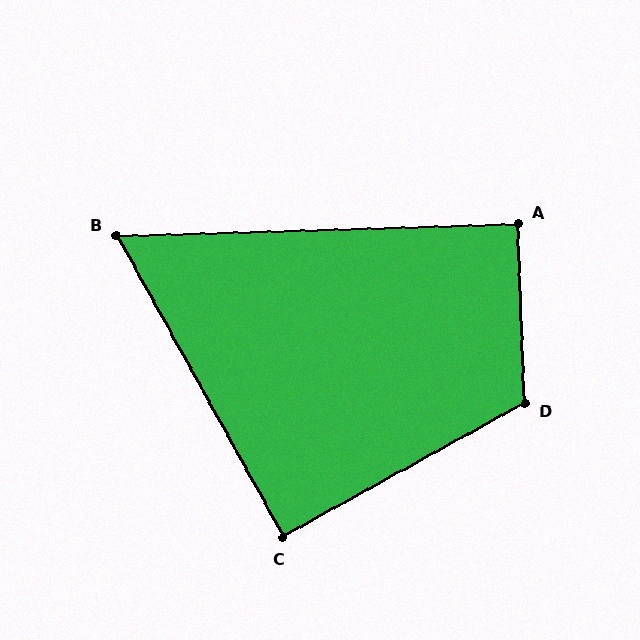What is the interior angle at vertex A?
Approximately 90 degrees (approximately right).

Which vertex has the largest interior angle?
D, at approximately 117 degrees.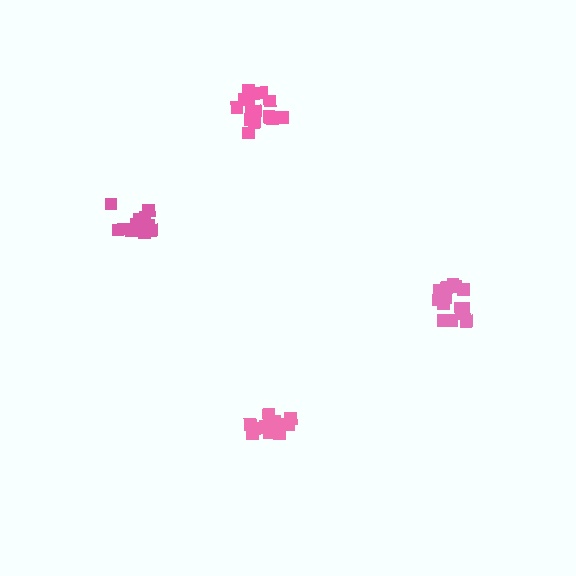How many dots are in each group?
Group 1: 13 dots, Group 2: 12 dots, Group 3: 15 dots, Group 4: 16 dots (56 total).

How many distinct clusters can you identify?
There are 4 distinct clusters.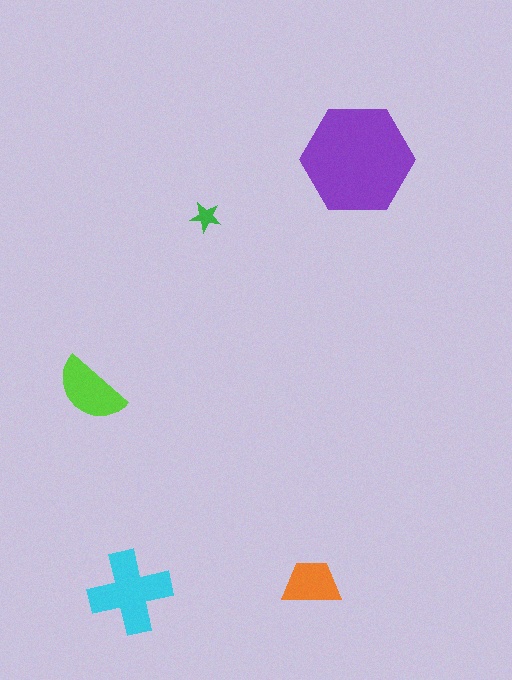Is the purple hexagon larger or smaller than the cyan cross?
Larger.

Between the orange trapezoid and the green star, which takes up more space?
The orange trapezoid.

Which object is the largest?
The purple hexagon.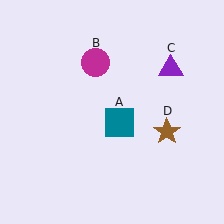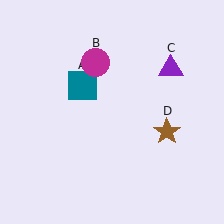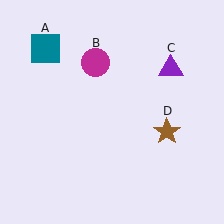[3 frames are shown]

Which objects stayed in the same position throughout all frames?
Magenta circle (object B) and purple triangle (object C) and brown star (object D) remained stationary.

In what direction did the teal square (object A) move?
The teal square (object A) moved up and to the left.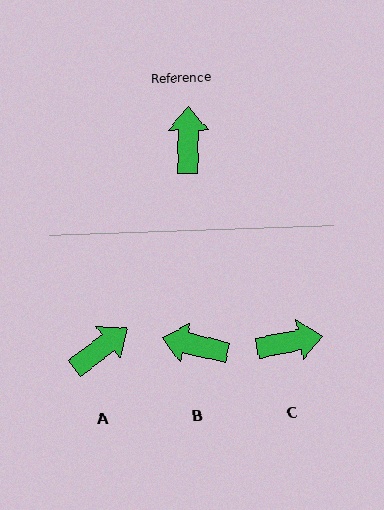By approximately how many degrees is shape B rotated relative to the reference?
Approximately 76 degrees counter-clockwise.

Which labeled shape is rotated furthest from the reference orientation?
C, about 79 degrees away.